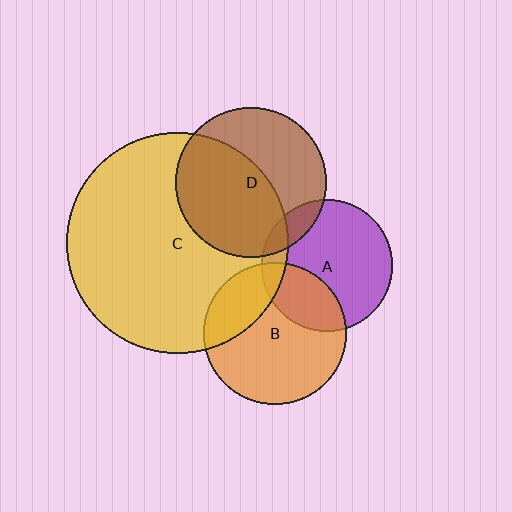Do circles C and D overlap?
Yes.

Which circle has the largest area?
Circle C (yellow).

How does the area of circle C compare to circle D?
Approximately 2.2 times.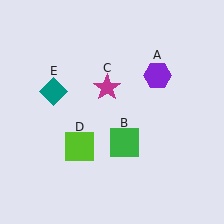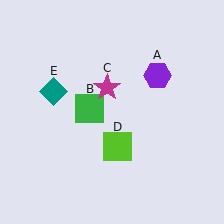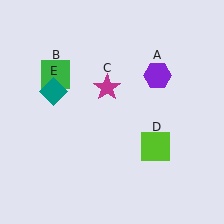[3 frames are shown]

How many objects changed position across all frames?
2 objects changed position: green square (object B), lime square (object D).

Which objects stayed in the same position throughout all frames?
Purple hexagon (object A) and magenta star (object C) and teal diamond (object E) remained stationary.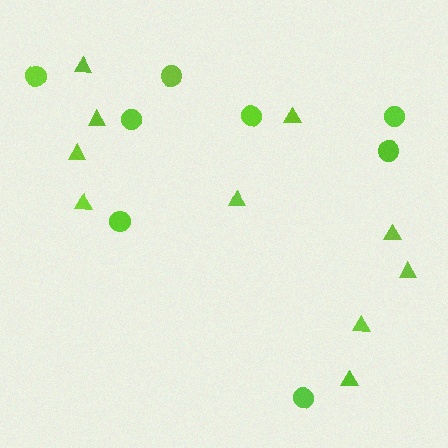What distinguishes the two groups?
There are 2 groups: one group of circles (8) and one group of triangles (10).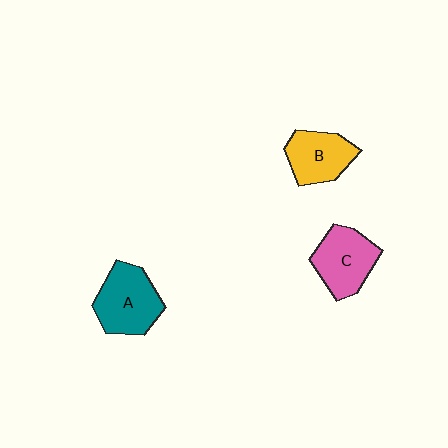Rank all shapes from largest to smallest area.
From largest to smallest: A (teal), C (pink), B (yellow).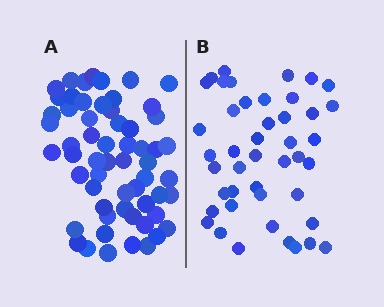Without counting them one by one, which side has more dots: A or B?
Region A (the left region) has more dots.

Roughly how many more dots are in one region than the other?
Region A has approximately 15 more dots than region B.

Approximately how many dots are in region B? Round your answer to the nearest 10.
About 40 dots. (The exact count is 44, which rounds to 40.)